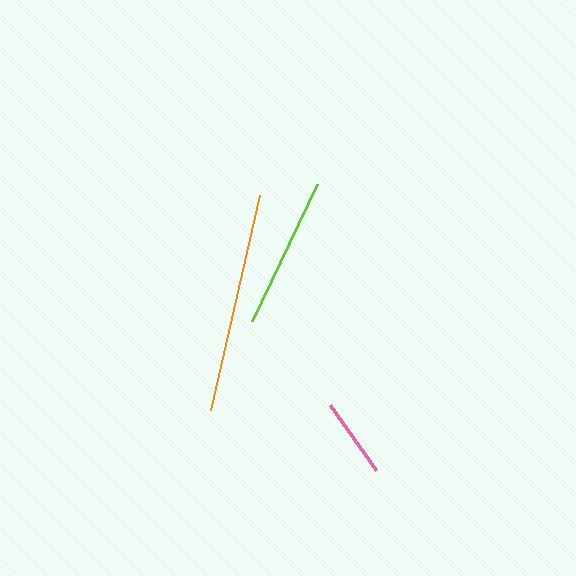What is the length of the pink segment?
The pink segment is approximately 80 pixels long.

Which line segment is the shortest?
The pink line is the shortest at approximately 80 pixels.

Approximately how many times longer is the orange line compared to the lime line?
The orange line is approximately 1.4 times the length of the lime line.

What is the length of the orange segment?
The orange segment is approximately 220 pixels long.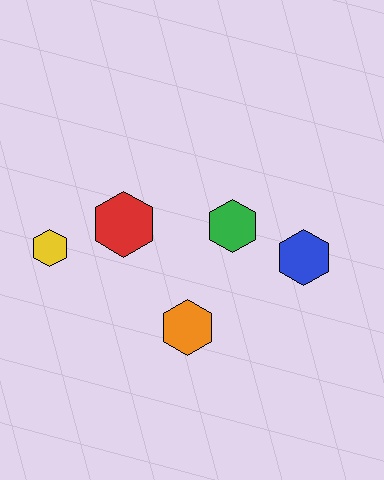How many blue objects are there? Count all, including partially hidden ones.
There is 1 blue object.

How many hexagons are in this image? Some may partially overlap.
There are 5 hexagons.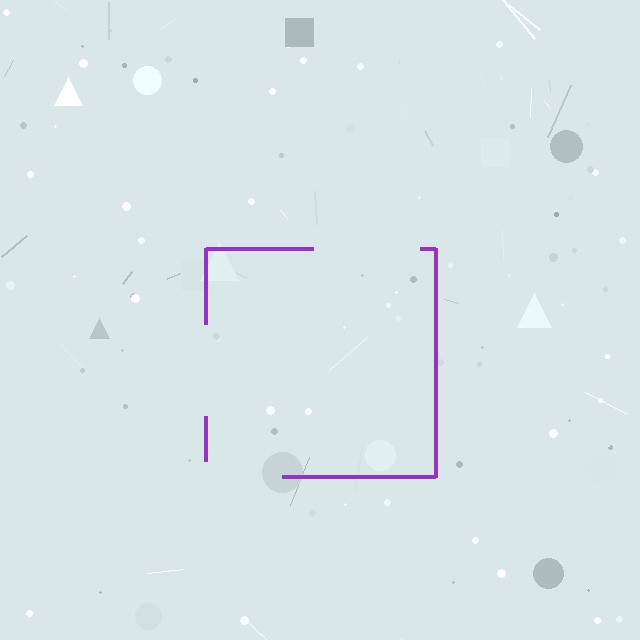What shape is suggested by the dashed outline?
The dashed outline suggests a square.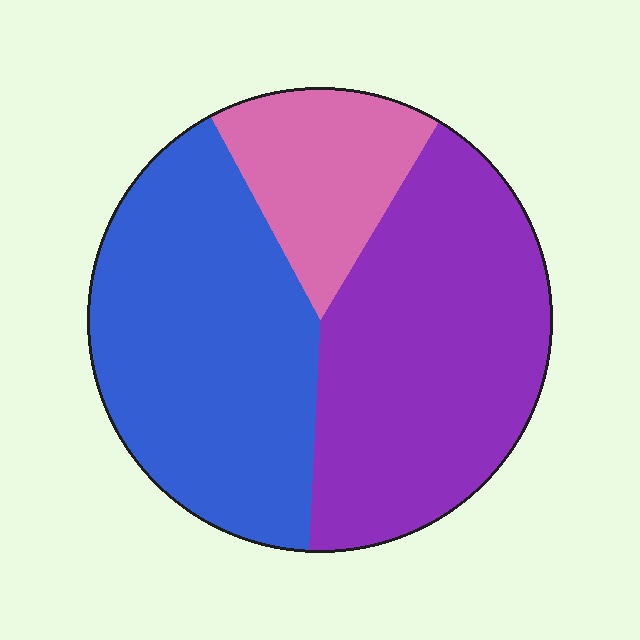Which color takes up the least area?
Pink, at roughly 15%.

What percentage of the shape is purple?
Purple covers roughly 40% of the shape.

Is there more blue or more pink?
Blue.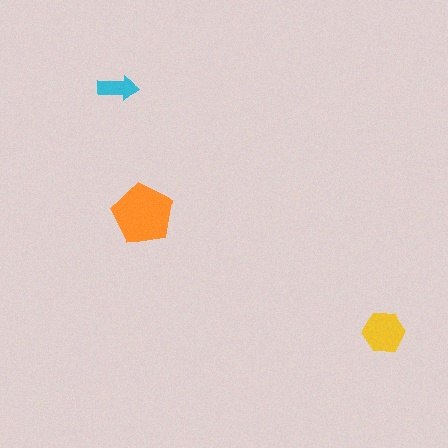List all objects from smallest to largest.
The cyan arrow, the yellow hexagon, the orange pentagon.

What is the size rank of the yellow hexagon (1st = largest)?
2nd.